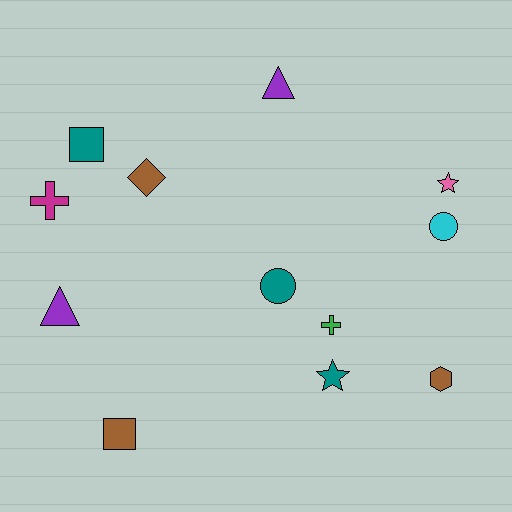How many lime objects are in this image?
There are no lime objects.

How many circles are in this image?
There are 2 circles.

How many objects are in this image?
There are 12 objects.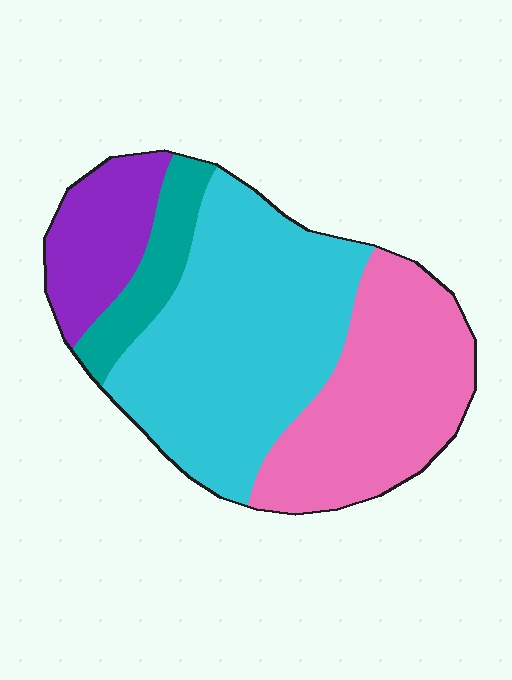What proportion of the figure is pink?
Pink covers roughly 30% of the figure.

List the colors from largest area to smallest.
From largest to smallest: cyan, pink, purple, teal.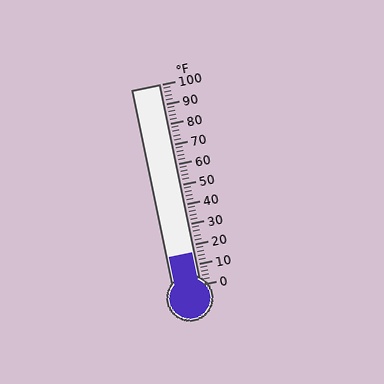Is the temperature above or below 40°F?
The temperature is below 40°F.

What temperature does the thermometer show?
The thermometer shows approximately 16°F.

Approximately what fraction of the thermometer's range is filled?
The thermometer is filled to approximately 15% of its range.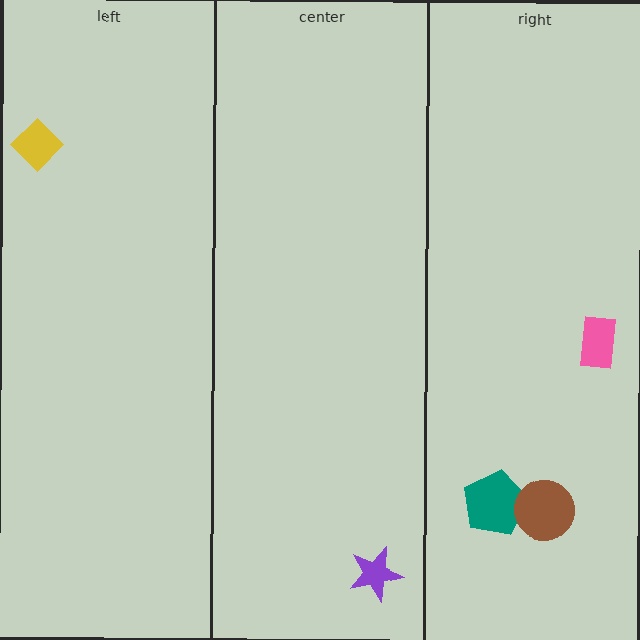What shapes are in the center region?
The purple star.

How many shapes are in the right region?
3.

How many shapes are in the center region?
1.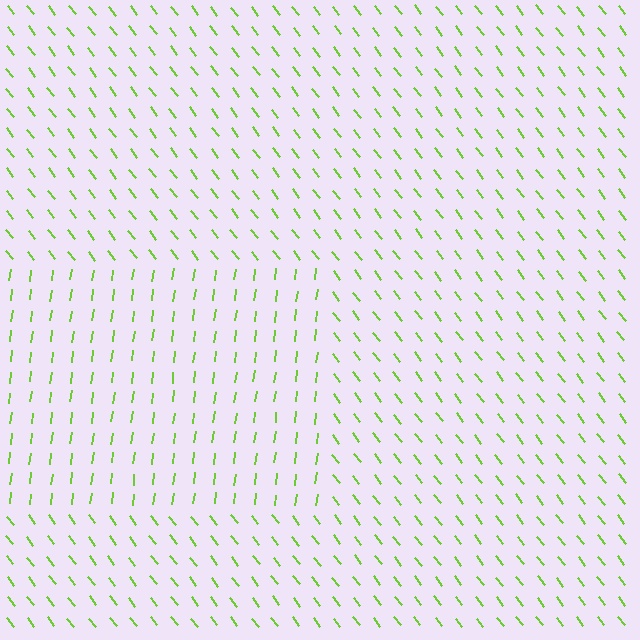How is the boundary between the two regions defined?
The boundary is defined purely by a change in line orientation (approximately 45 degrees difference). All lines are the same color and thickness.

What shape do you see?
I see a rectangle.